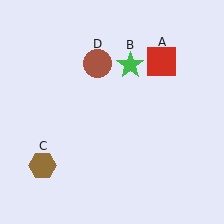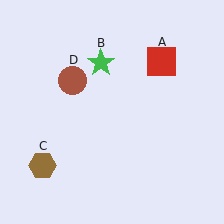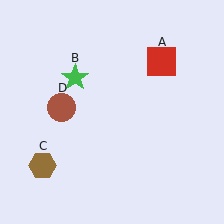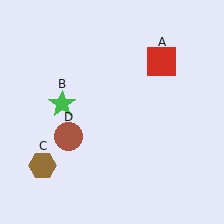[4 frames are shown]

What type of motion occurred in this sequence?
The green star (object B), brown circle (object D) rotated counterclockwise around the center of the scene.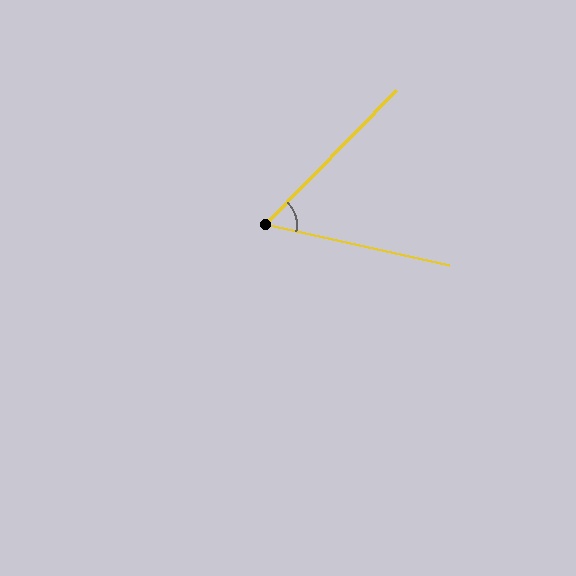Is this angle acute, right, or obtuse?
It is acute.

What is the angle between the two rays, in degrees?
Approximately 58 degrees.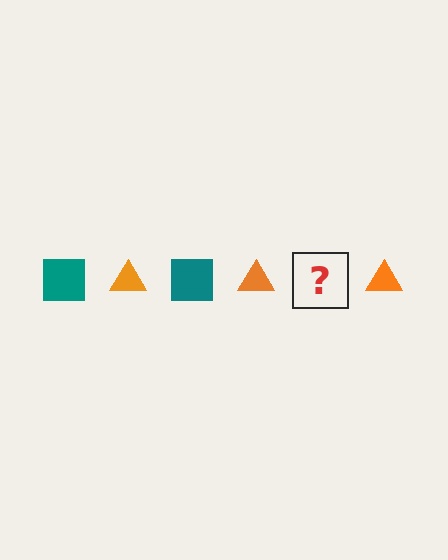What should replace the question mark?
The question mark should be replaced with a teal square.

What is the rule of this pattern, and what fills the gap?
The rule is that the pattern alternates between teal square and orange triangle. The gap should be filled with a teal square.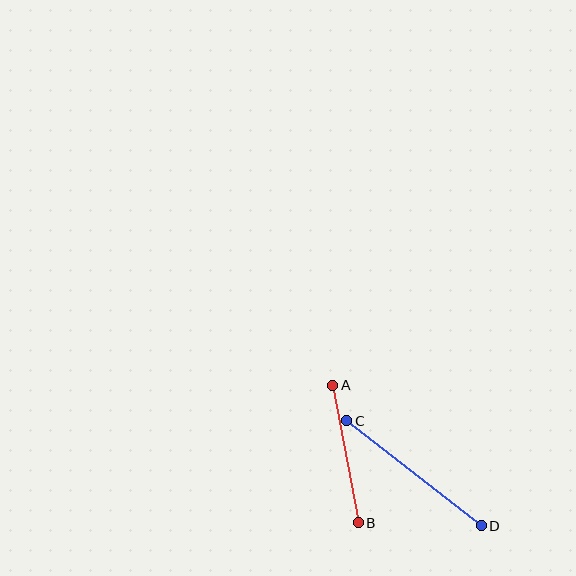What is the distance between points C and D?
The distance is approximately 171 pixels.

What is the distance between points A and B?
The distance is approximately 140 pixels.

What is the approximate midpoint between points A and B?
The midpoint is at approximately (345, 454) pixels.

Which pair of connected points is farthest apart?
Points C and D are farthest apart.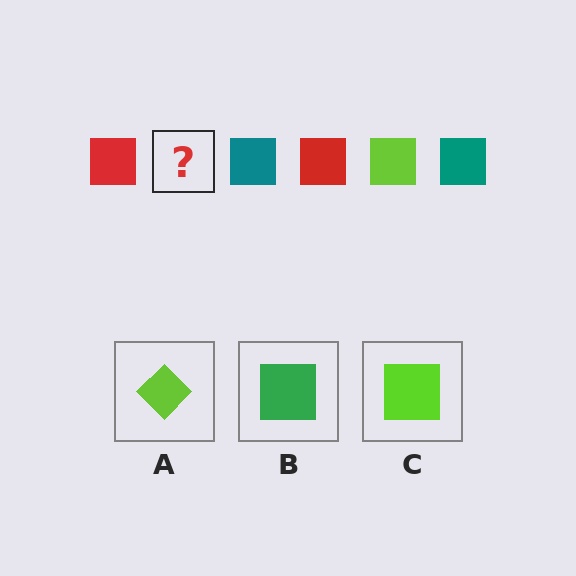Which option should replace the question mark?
Option C.